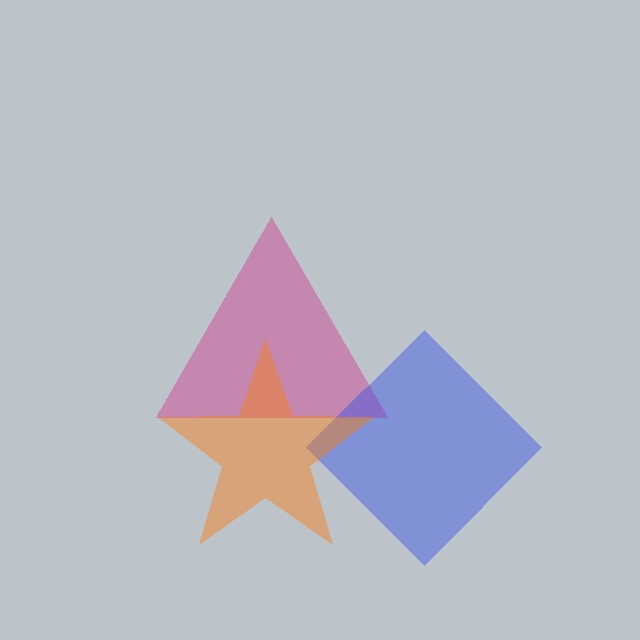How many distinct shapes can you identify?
There are 3 distinct shapes: a magenta triangle, a blue diamond, an orange star.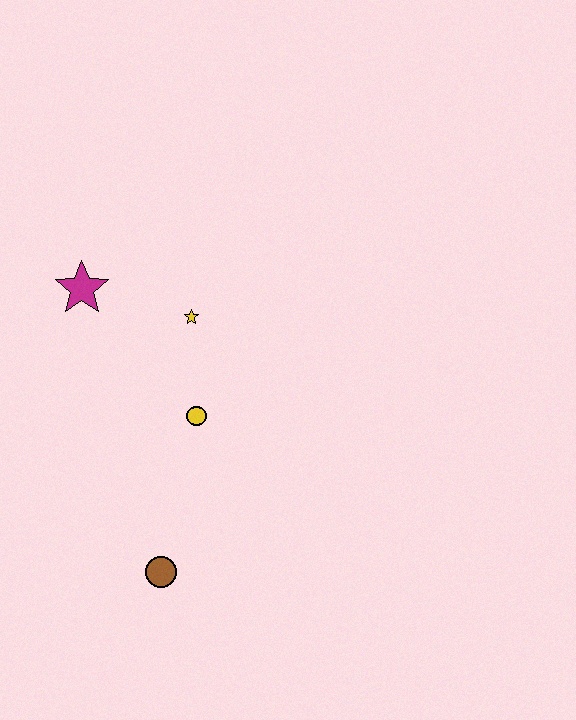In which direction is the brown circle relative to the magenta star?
The brown circle is below the magenta star.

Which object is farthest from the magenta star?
The brown circle is farthest from the magenta star.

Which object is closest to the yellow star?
The yellow circle is closest to the yellow star.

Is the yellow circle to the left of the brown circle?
No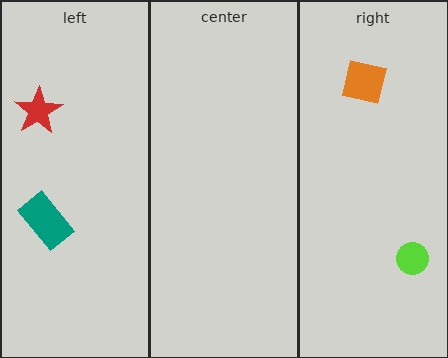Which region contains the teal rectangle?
The left region.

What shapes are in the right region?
The lime circle, the orange square.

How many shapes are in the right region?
2.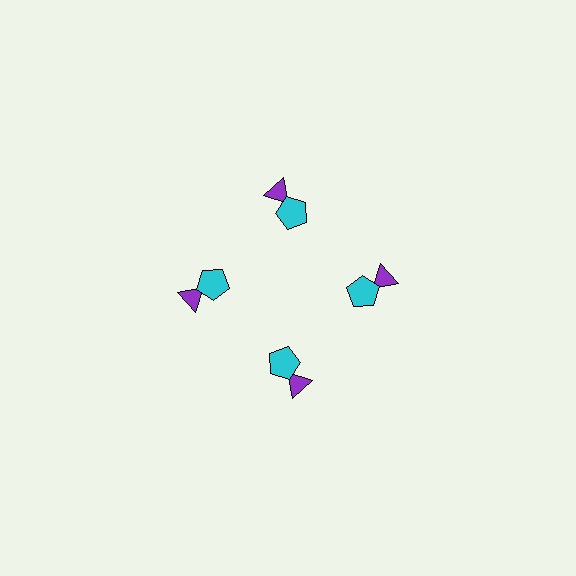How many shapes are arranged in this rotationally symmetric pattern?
There are 8 shapes, arranged in 4 groups of 2.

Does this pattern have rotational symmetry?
Yes, this pattern has 4-fold rotational symmetry. It looks the same after rotating 90 degrees around the center.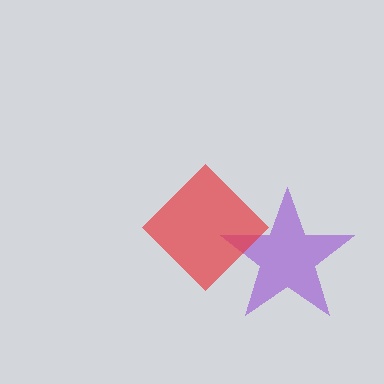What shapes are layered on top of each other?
The layered shapes are: a purple star, a red diamond.